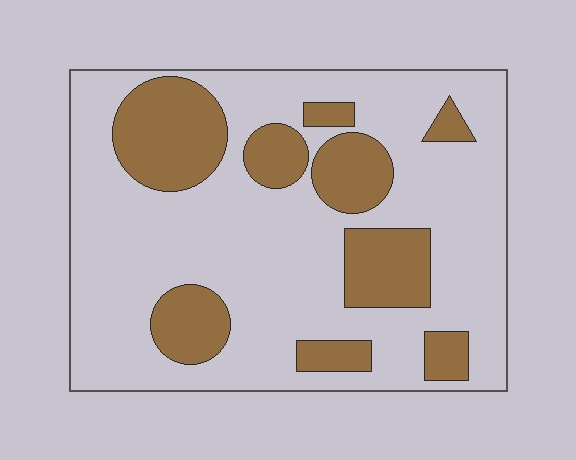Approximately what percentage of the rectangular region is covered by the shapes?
Approximately 25%.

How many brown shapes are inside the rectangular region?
9.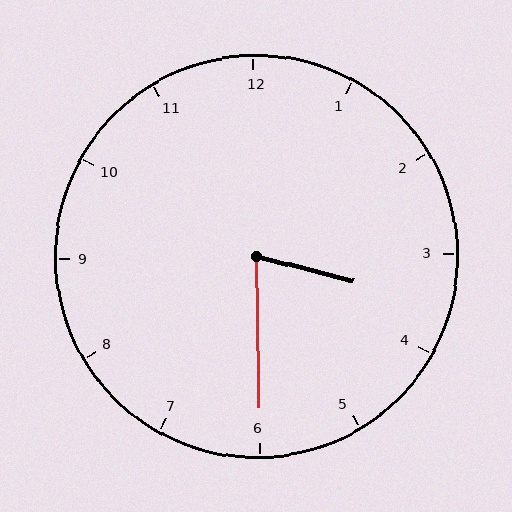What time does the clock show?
3:30.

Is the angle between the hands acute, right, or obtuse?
It is acute.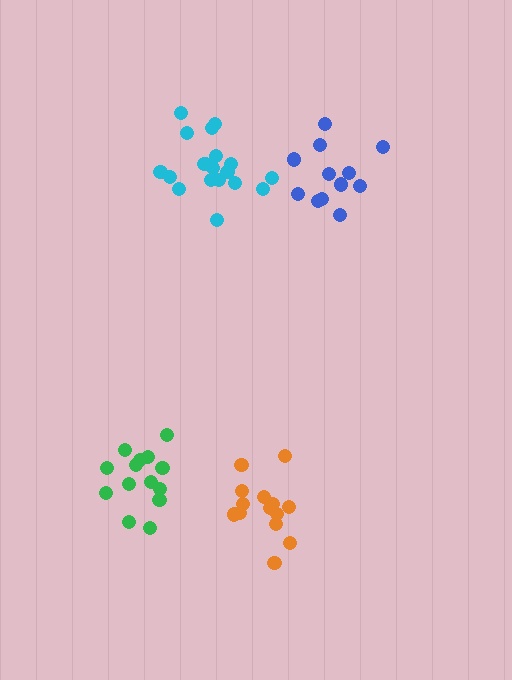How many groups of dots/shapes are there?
There are 4 groups.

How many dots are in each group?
Group 1: 14 dots, Group 2: 14 dots, Group 3: 13 dots, Group 4: 19 dots (60 total).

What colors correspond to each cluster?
The clusters are colored: orange, green, blue, cyan.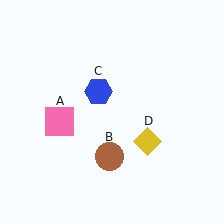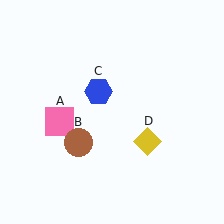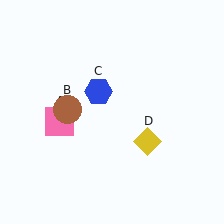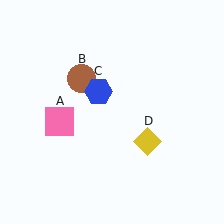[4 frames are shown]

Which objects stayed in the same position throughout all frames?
Pink square (object A) and blue hexagon (object C) and yellow diamond (object D) remained stationary.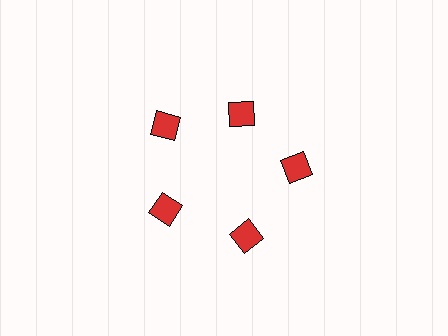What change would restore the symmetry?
The symmetry would be restored by moving it outward, back onto the ring so that all 5 squares sit at equal angles and equal distance from the center.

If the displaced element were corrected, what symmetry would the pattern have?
It would have 5-fold rotational symmetry — the pattern would map onto itself every 72 degrees.